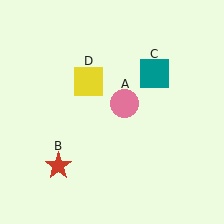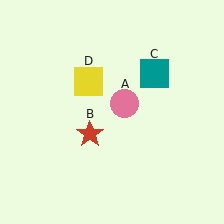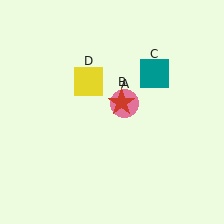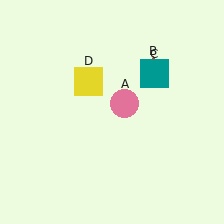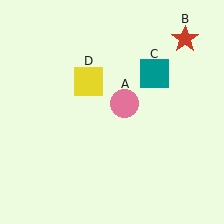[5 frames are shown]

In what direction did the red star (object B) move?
The red star (object B) moved up and to the right.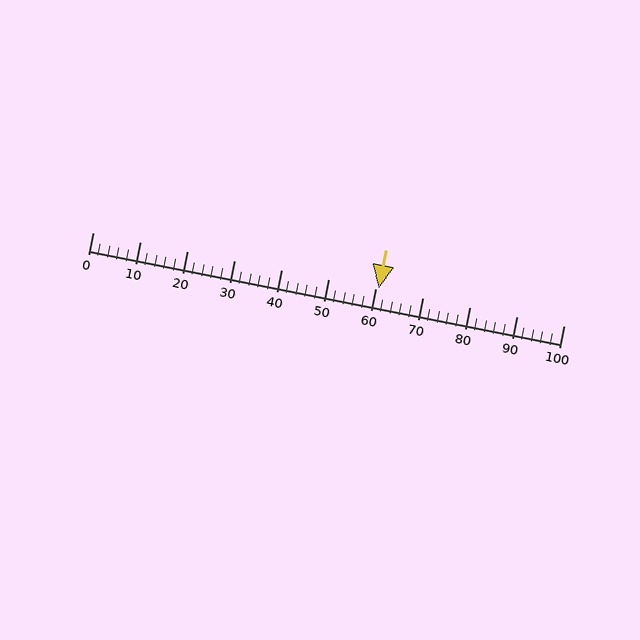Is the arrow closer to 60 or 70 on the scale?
The arrow is closer to 60.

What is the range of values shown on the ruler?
The ruler shows values from 0 to 100.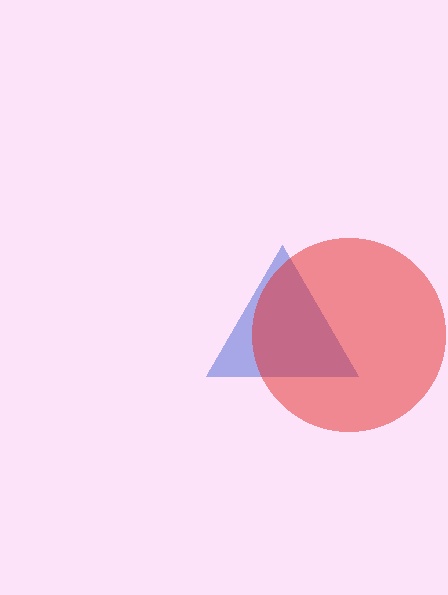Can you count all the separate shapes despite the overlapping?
Yes, there are 2 separate shapes.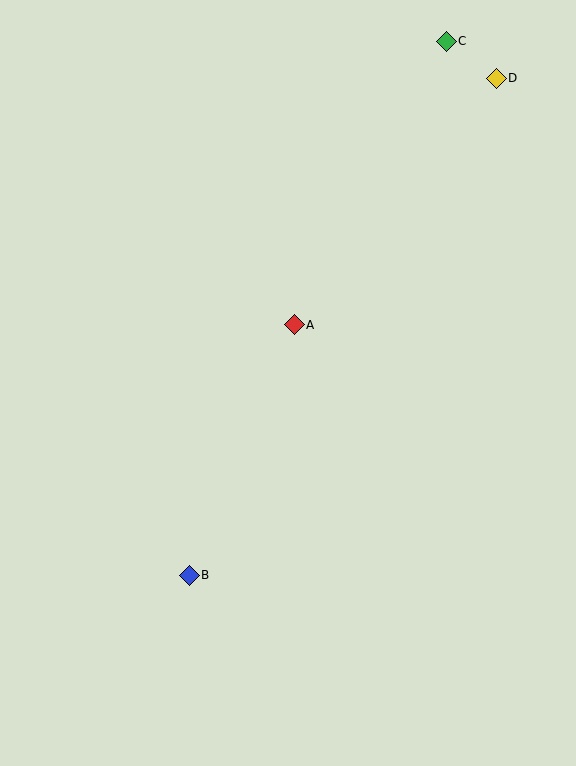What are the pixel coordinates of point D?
Point D is at (496, 78).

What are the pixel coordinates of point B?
Point B is at (189, 575).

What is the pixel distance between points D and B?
The distance between D and B is 584 pixels.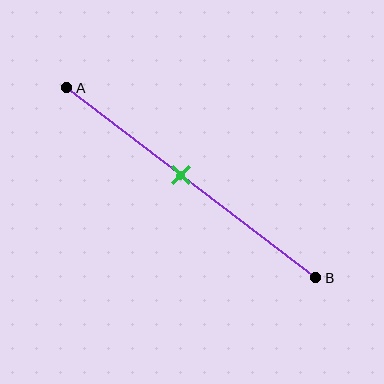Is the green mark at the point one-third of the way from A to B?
No, the mark is at about 45% from A, not at the 33% one-third point.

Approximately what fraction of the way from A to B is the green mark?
The green mark is approximately 45% of the way from A to B.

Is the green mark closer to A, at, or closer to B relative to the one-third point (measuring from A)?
The green mark is closer to point B than the one-third point of segment AB.